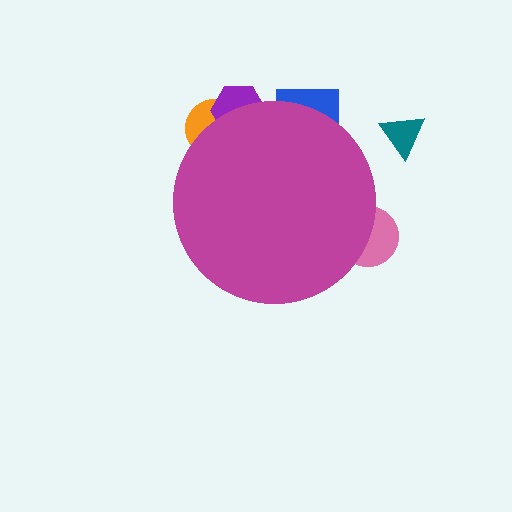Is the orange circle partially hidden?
Yes, the orange circle is partially hidden behind the magenta circle.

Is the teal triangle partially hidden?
No, the teal triangle is fully visible.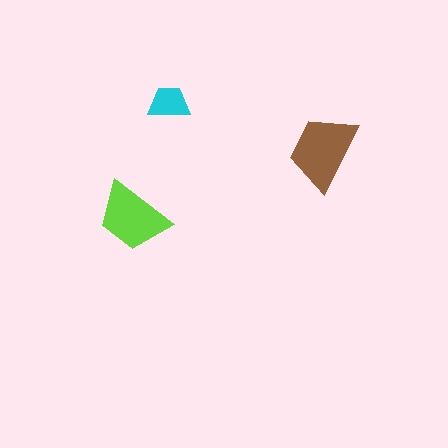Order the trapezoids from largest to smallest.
the brown one, the lime one, the cyan one.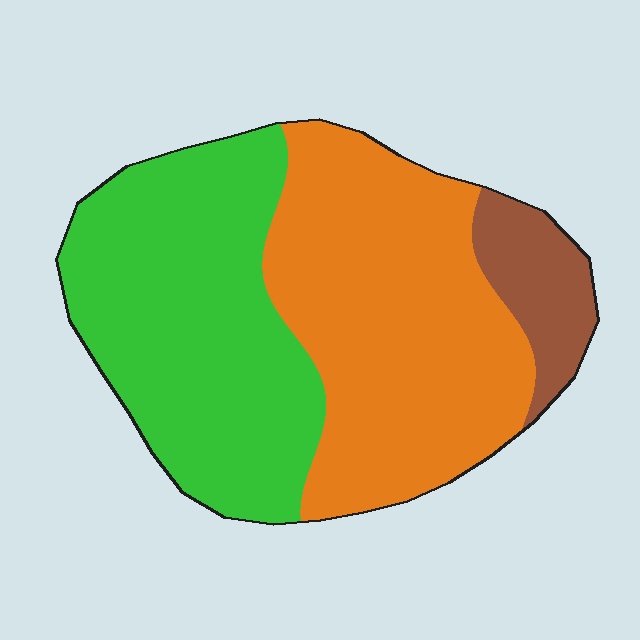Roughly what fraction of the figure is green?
Green takes up between a third and a half of the figure.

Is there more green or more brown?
Green.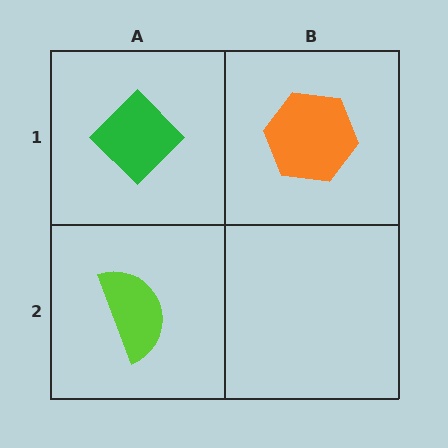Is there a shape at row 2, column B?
No, that cell is empty.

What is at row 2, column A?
A lime semicircle.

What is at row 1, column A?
A green diamond.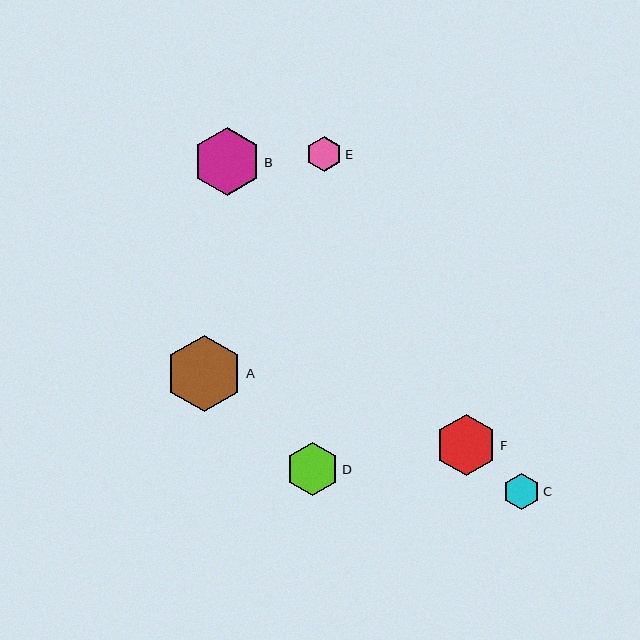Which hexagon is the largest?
Hexagon A is the largest with a size of approximately 77 pixels.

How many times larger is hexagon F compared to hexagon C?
Hexagon F is approximately 1.7 times the size of hexagon C.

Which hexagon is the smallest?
Hexagon E is the smallest with a size of approximately 35 pixels.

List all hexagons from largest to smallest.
From largest to smallest: A, B, F, D, C, E.